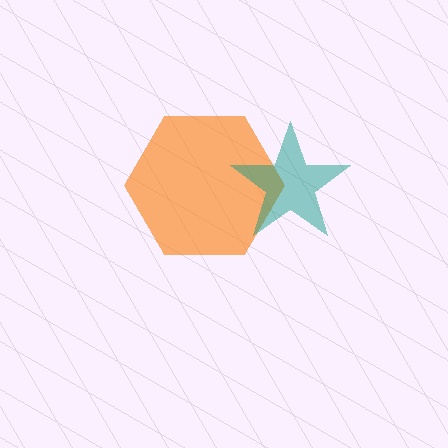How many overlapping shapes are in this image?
There are 2 overlapping shapes in the image.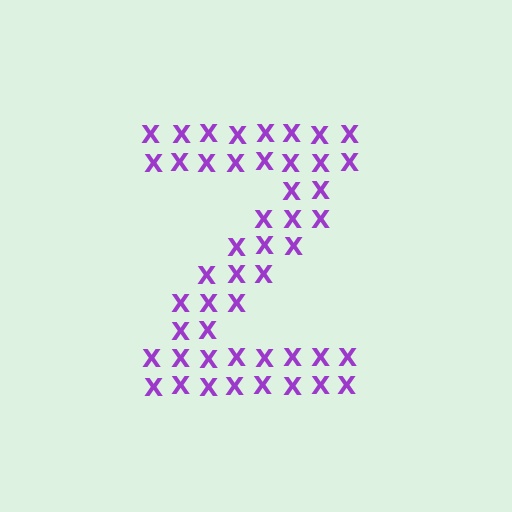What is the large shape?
The large shape is the letter Z.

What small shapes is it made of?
It is made of small letter X's.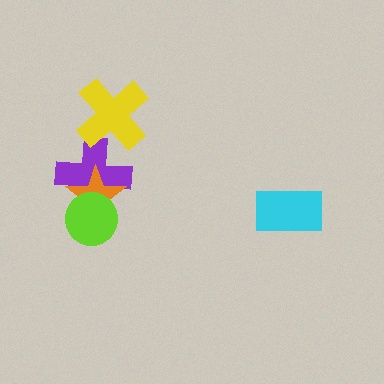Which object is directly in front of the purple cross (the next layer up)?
The orange star is directly in front of the purple cross.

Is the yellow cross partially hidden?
No, no other shape covers it.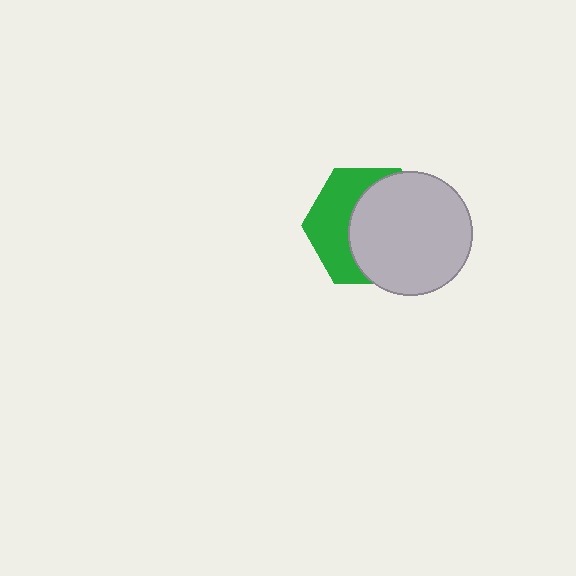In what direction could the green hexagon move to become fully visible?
The green hexagon could move left. That would shift it out from behind the light gray circle entirely.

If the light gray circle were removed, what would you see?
You would see the complete green hexagon.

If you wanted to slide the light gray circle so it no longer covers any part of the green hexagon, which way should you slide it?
Slide it right — that is the most direct way to separate the two shapes.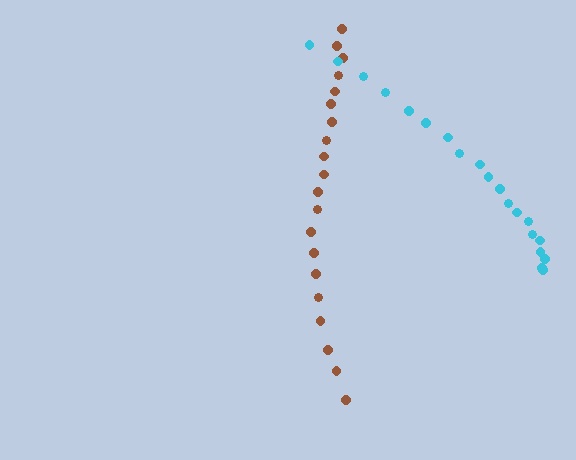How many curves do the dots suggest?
There are 2 distinct paths.